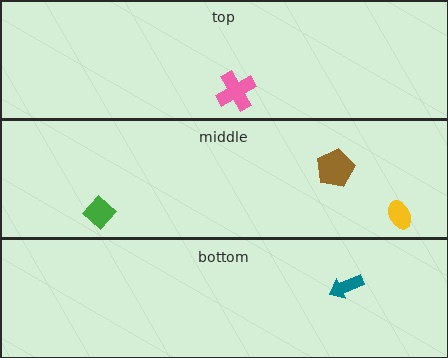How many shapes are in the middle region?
3.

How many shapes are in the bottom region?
1.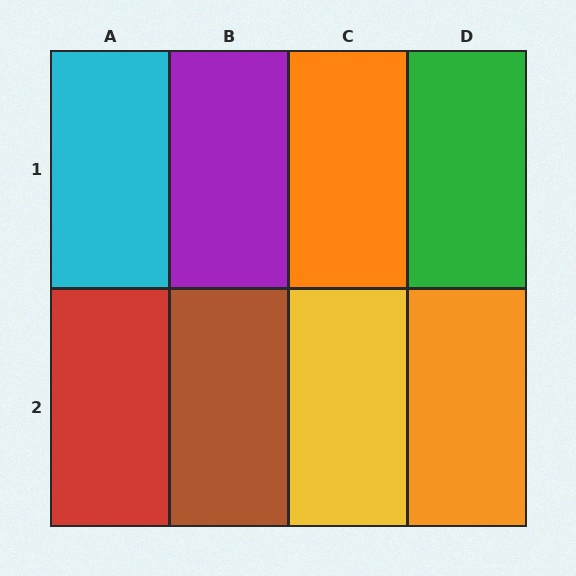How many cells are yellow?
1 cell is yellow.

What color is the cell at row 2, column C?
Yellow.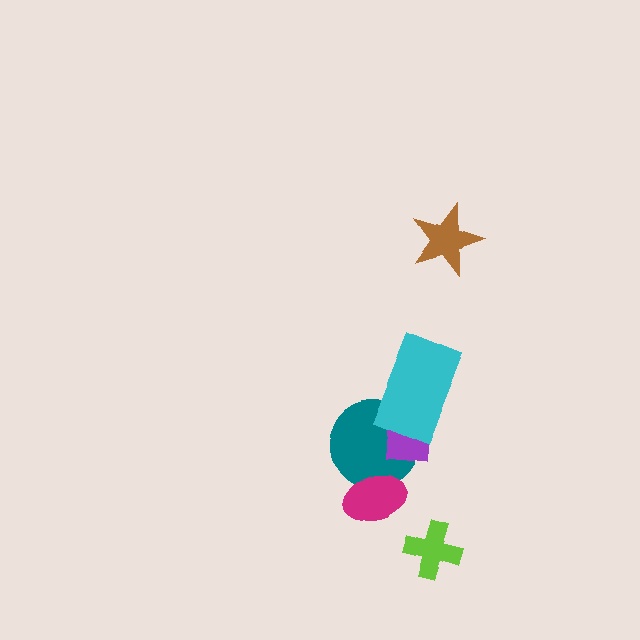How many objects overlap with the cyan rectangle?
2 objects overlap with the cyan rectangle.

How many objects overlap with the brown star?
0 objects overlap with the brown star.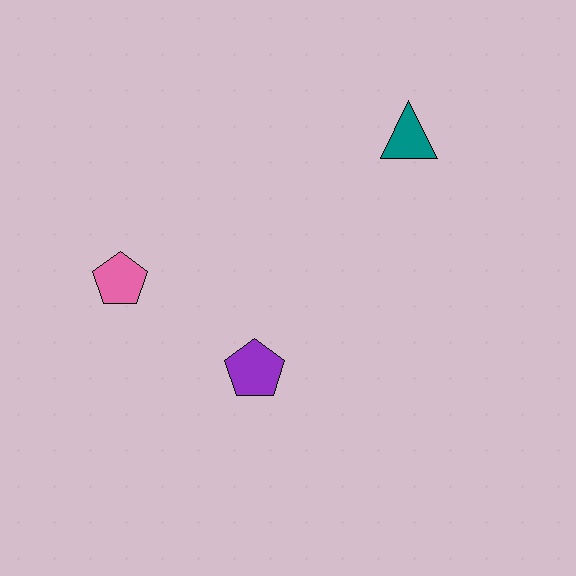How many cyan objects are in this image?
There are no cyan objects.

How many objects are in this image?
There are 3 objects.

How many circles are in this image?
There are no circles.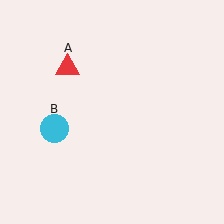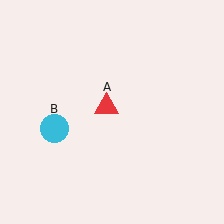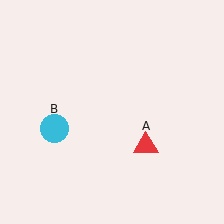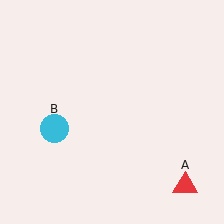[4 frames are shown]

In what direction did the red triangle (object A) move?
The red triangle (object A) moved down and to the right.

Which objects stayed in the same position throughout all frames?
Cyan circle (object B) remained stationary.